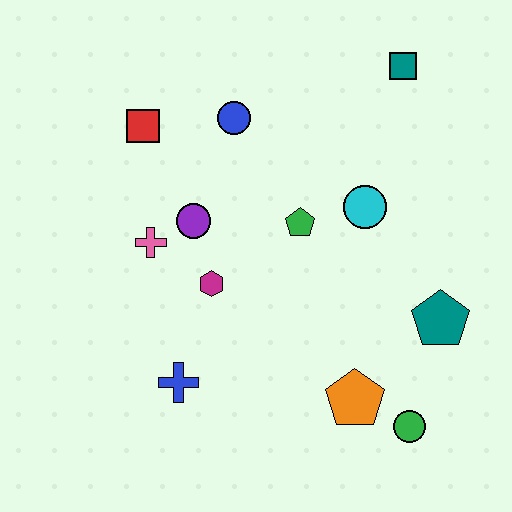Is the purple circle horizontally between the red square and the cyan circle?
Yes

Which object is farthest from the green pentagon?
The green circle is farthest from the green pentagon.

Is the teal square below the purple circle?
No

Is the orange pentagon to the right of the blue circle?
Yes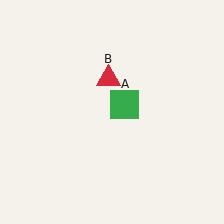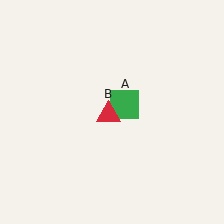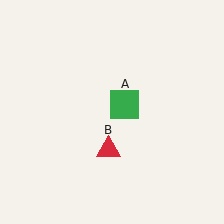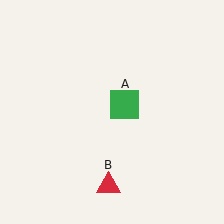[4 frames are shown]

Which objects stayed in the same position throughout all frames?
Green square (object A) remained stationary.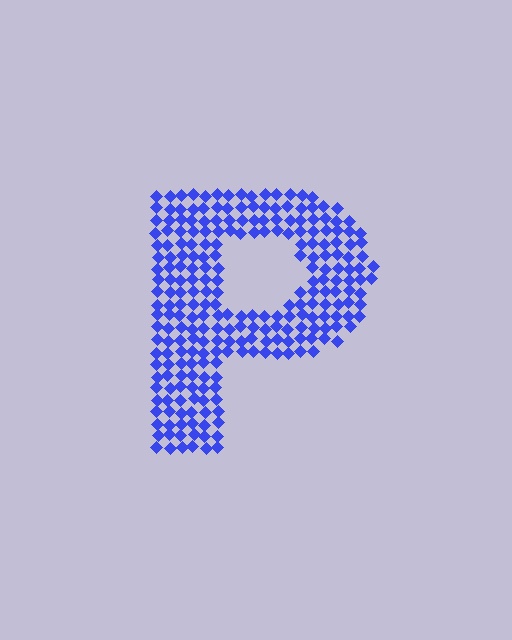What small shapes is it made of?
It is made of small diamonds.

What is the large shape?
The large shape is the letter P.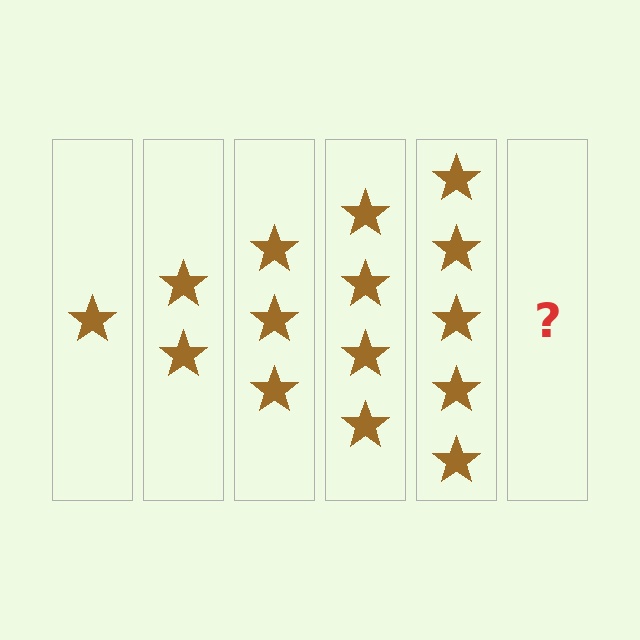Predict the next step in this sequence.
The next step is 6 stars.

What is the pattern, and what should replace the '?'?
The pattern is that each step adds one more star. The '?' should be 6 stars.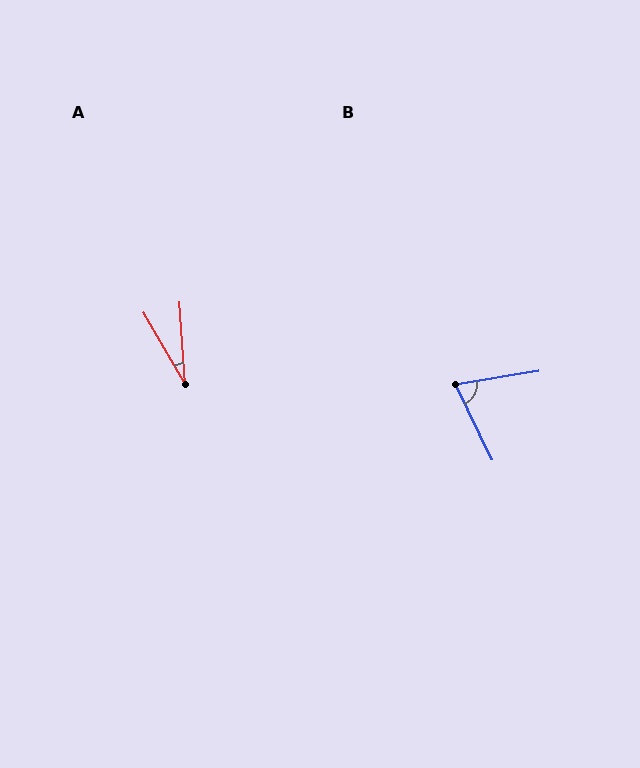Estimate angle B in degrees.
Approximately 73 degrees.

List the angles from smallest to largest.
A (27°), B (73°).